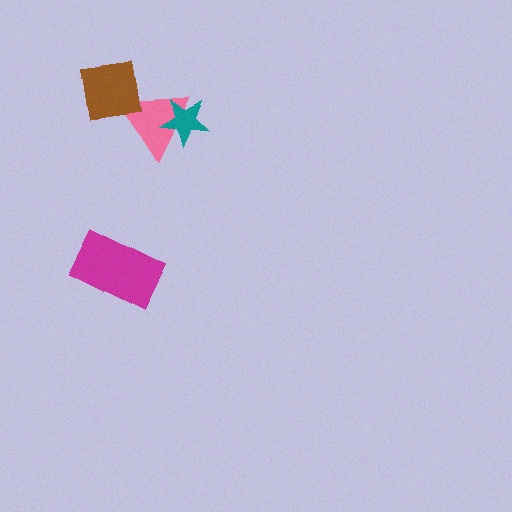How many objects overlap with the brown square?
1 object overlaps with the brown square.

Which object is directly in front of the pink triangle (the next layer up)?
The teal star is directly in front of the pink triangle.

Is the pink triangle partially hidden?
Yes, it is partially covered by another shape.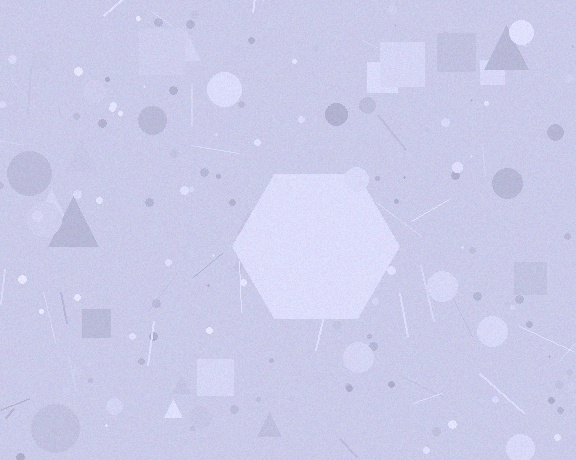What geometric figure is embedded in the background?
A hexagon is embedded in the background.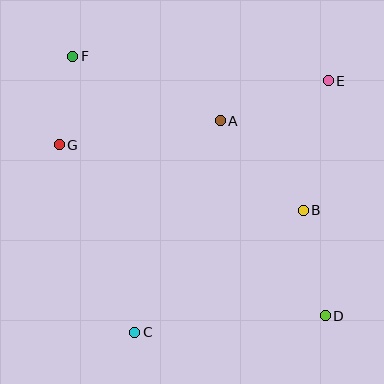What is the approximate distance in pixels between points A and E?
The distance between A and E is approximately 115 pixels.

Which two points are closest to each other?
Points F and G are closest to each other.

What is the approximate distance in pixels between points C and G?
The distance between C and G is approximately 202 pixels.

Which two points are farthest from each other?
Points D and F are farthest from each other.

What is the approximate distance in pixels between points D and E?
The distance between D and E is approximately 235 pixels.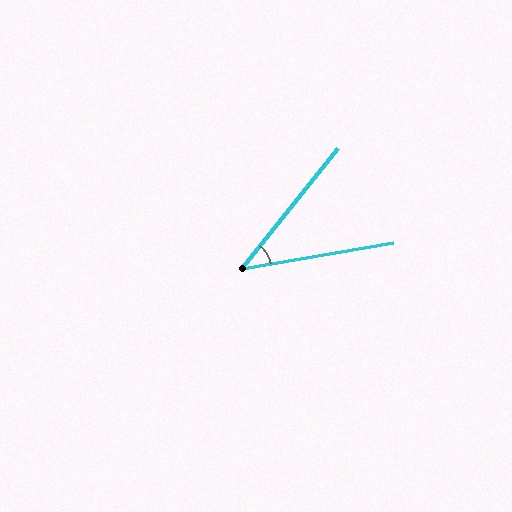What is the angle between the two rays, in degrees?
Approximately 41 degrees.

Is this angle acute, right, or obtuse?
It is acute.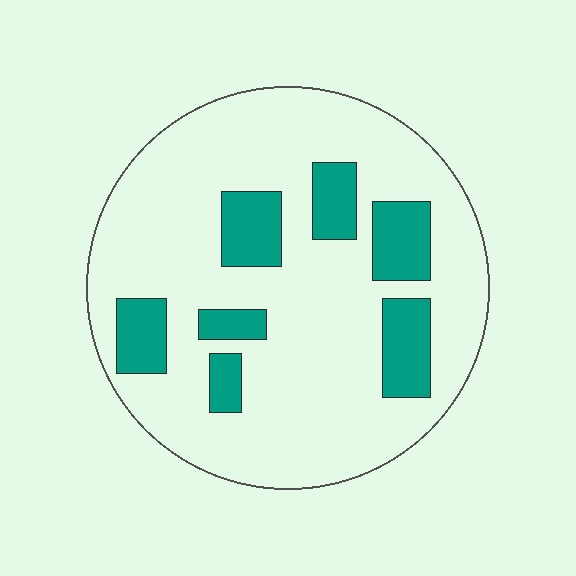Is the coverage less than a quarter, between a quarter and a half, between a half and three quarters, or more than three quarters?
Less than a quarter.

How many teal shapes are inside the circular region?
7.